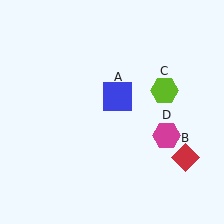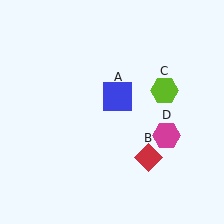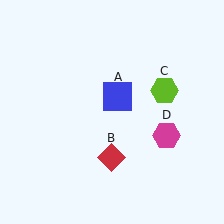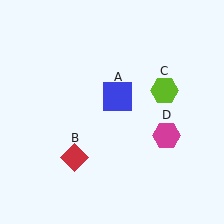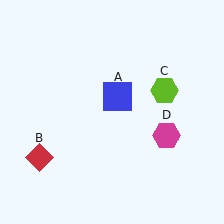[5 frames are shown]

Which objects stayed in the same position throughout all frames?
Blue square (object A) and lime hexagon (object C) and magenta hexagon (object D) remained stationary.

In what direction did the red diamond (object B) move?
The red diamond (object B) moved left.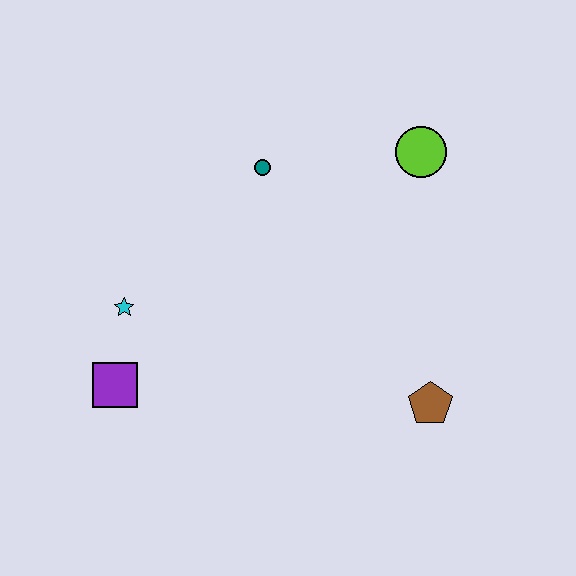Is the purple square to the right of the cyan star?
No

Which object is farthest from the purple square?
The lime circle is farthest from the purple square.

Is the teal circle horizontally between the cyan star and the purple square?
No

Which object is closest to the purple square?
The cyan star is closest to the purple square.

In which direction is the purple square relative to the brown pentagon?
The purple square is to the left of the brown pentagon.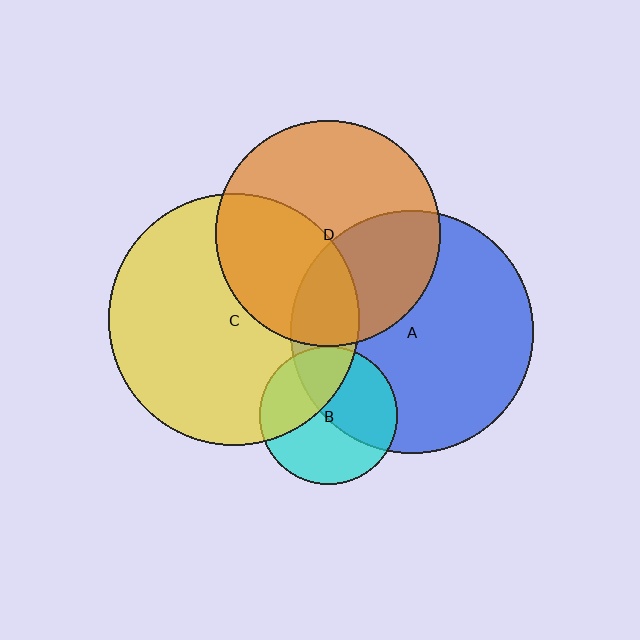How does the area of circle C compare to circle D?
Approximately 1.2 times.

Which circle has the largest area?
Circle C (yellow).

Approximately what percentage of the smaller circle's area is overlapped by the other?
Approximately 40%.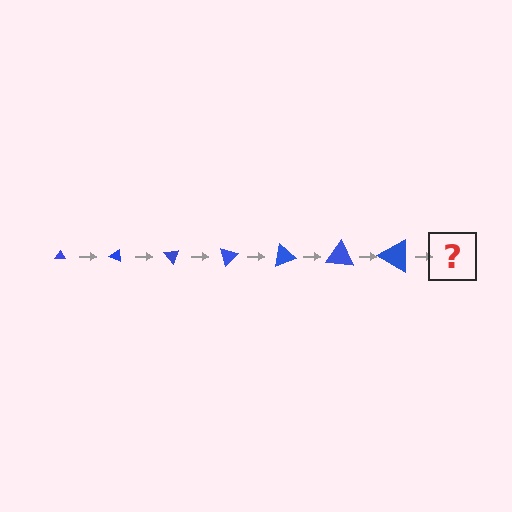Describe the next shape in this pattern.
It should be a triangle, larger than the previous one and rotated 175 degrees from the start.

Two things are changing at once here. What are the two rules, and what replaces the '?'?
The two rules are that the triangle grows larger each step and it rotates 25 degrees each step. The '?' should be a triangle, larger than the previous one and rotated 175 degrees from the start.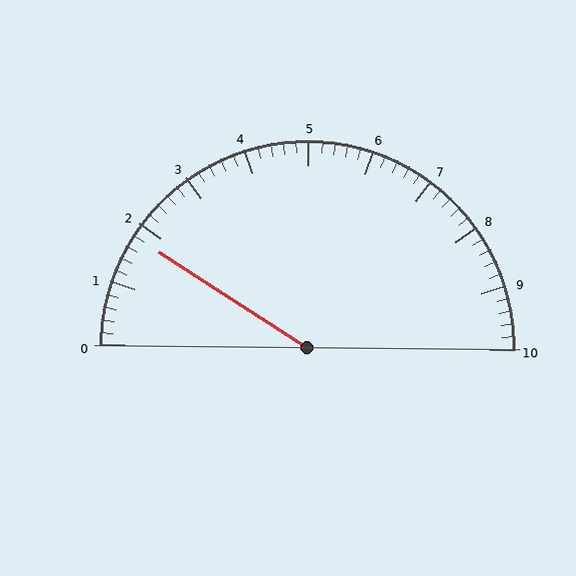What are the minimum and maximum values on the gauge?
The gauge ranges from 0 to 10.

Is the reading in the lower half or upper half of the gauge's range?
The reading is in the lower half of the range (0 to 10).